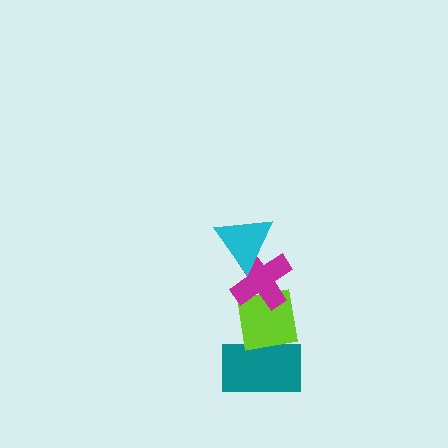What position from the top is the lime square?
The lime square is 3rd from the top.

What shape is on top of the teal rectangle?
The lime square is on top of the teal rectangle.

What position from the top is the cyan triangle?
The cyan triangle is 1st from the top.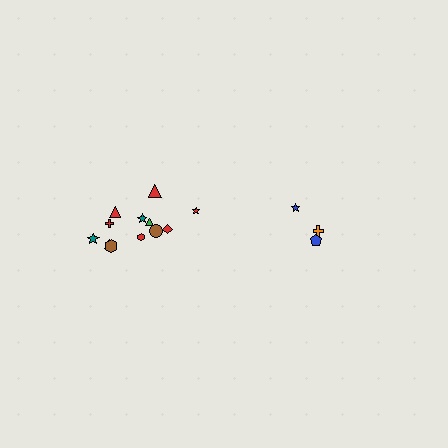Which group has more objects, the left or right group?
The left group.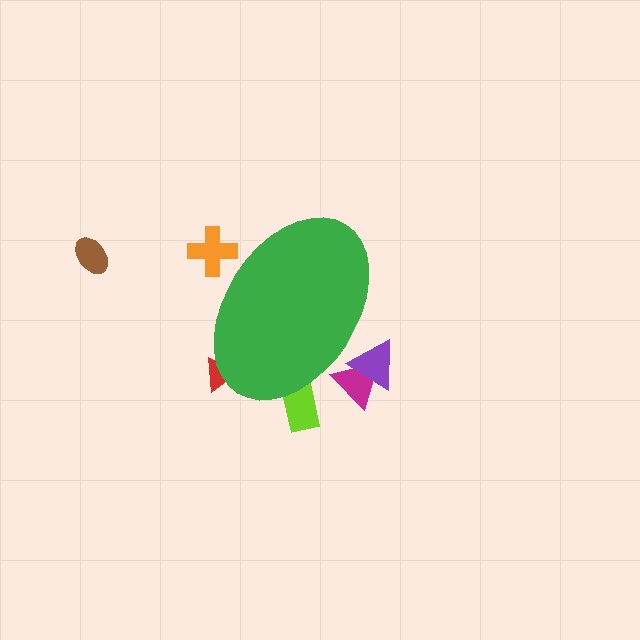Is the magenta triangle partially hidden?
Yes, the magenta triangle is partially hidden behind the green ellipse.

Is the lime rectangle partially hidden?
Yes, the lime rectangle is partially hidden behind the green ellipse.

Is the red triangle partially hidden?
Yes, the red triangle is partially hidden behind the green ellipse.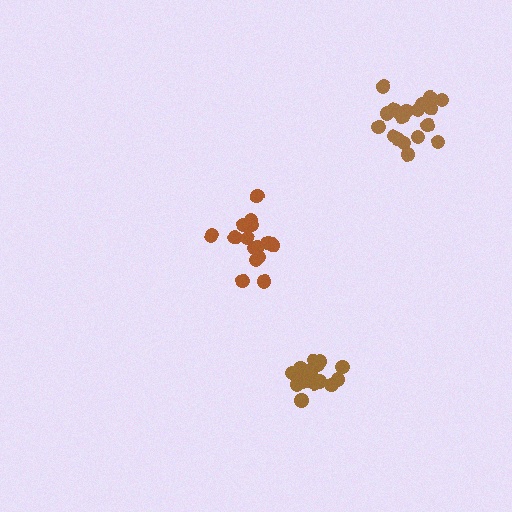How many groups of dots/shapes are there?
There are 3 groups.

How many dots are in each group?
Group 1: 20 dots, Group 2: 15 dots, Group 3: 20 dots (55 total).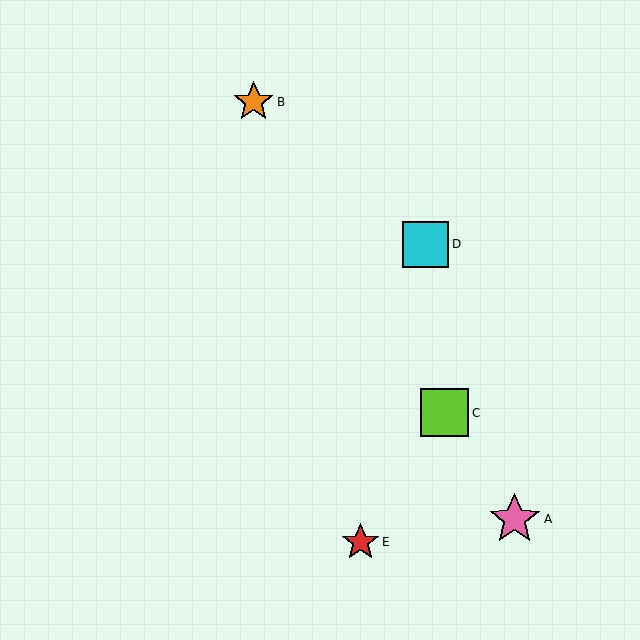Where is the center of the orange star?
The center of the orange star is at (254, 102).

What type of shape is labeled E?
Shape E is a red star.